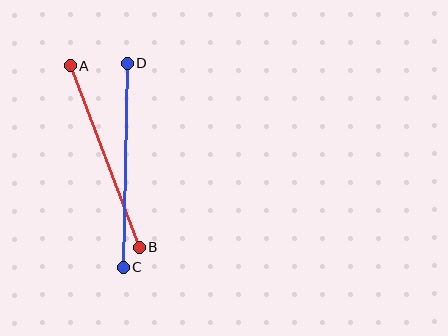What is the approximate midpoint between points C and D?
The midpoint is at approximately (125, 165) pixels.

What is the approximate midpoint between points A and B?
The midpoint is at approximately (105, 157) pixels.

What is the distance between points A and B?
The distance is approximately 194 pixels.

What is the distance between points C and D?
The distance is approximately 204 pixels.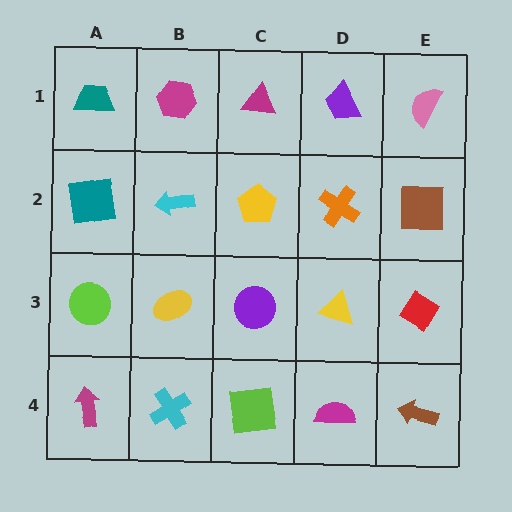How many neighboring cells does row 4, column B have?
3.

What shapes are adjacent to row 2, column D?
A purple trapezoid (row 1, column D), a yellow triangle (row 3, column D), a yellow pentagon (row 2, column C), a brown square (row 2, column E).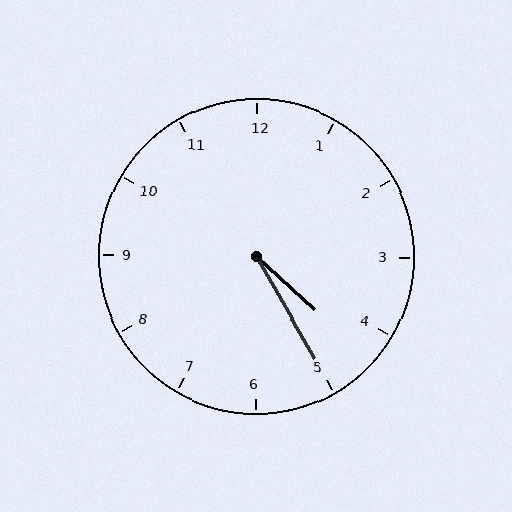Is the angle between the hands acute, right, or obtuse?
It is acute.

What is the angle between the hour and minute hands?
Approximately 18 degrees.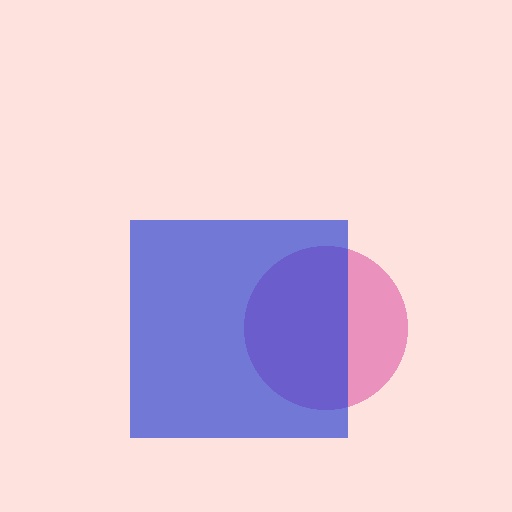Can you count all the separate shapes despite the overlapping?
Yes, there are 2 separate shapes.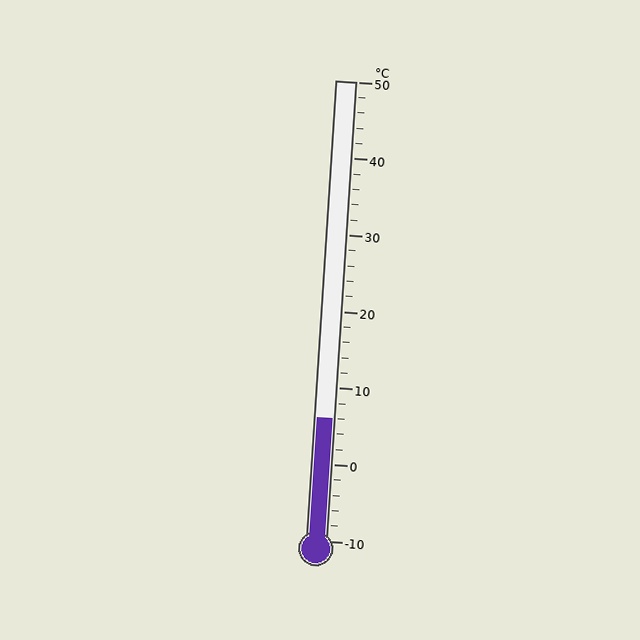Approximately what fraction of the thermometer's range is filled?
The thermometer is filled to approximately 25% of its range.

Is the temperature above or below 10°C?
The temperature is below 10°C.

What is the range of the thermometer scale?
The thermometer scale ranges from -10°C to 50°C.